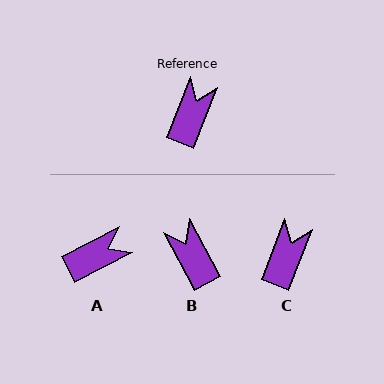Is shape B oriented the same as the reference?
No, it is off by about 50 degrees.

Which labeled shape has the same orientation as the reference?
C.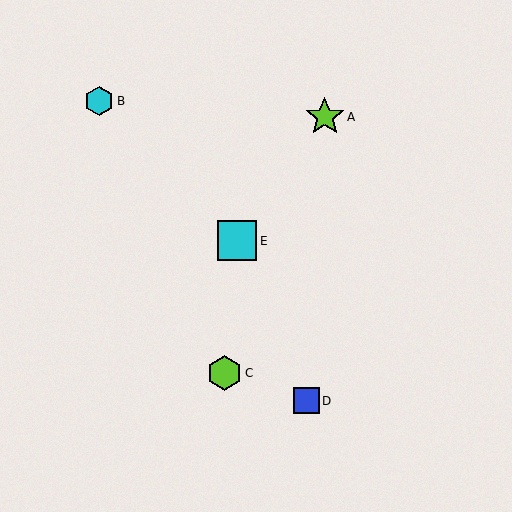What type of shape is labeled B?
Shape B is a cyan hexagon.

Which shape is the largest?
The cyan square (labeled E) is the largest.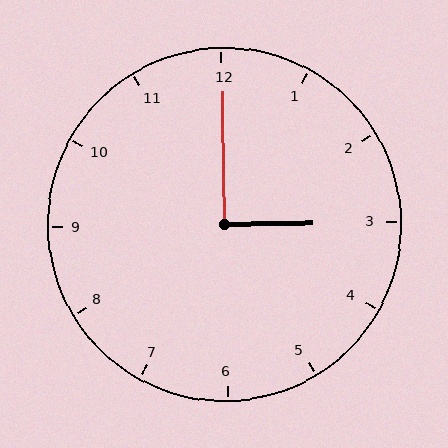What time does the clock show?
3:00.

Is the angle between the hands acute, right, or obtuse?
It is right.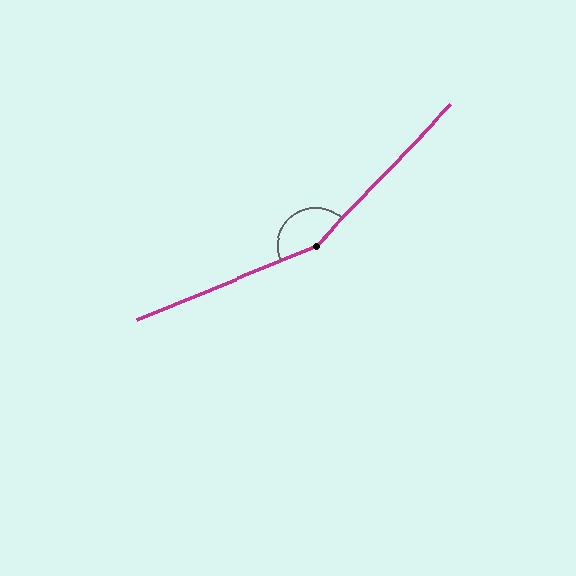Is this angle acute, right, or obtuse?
It is obtuse.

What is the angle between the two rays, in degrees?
Approximately 156 degrees.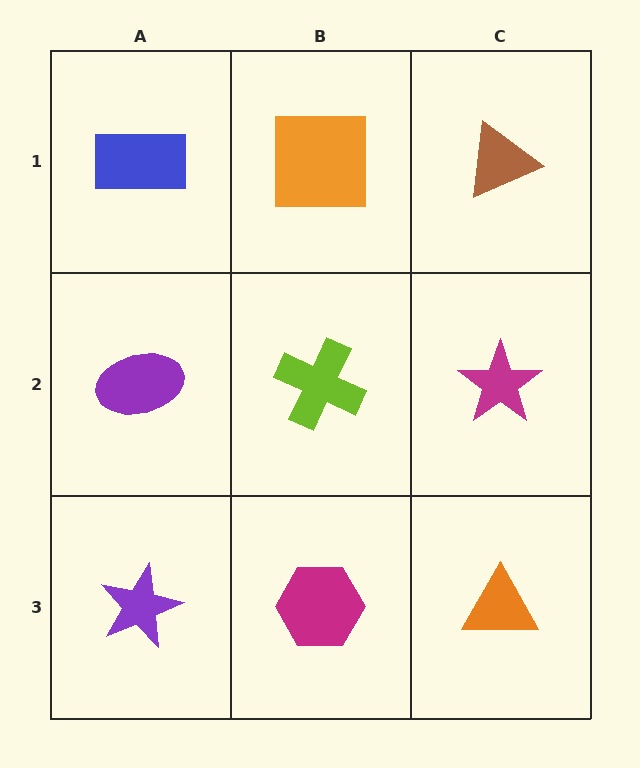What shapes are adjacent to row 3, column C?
A magenta star (row 2, column C), a magenta hexagon (row 3, column B).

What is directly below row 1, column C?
A magenta star.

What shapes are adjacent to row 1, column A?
A purple ellipse (row 2, column A), an orange square (row 1, column B).